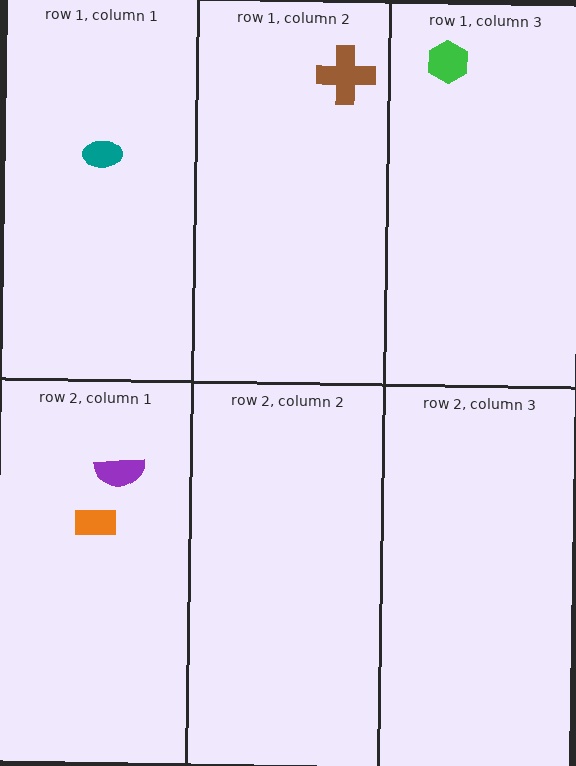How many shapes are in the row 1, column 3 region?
1.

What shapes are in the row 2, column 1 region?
The orange rectangle, the purple semicircle.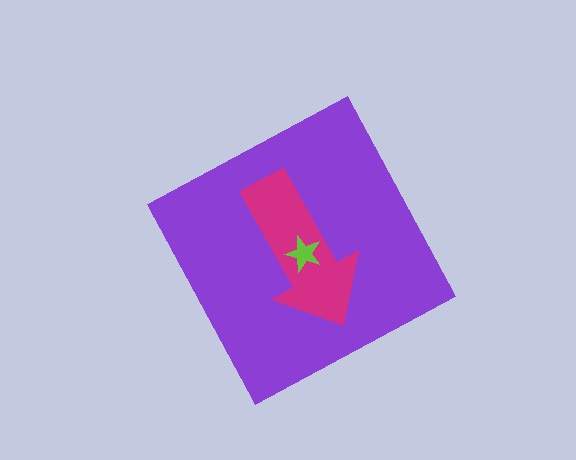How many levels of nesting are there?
3.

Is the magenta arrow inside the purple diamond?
Yes.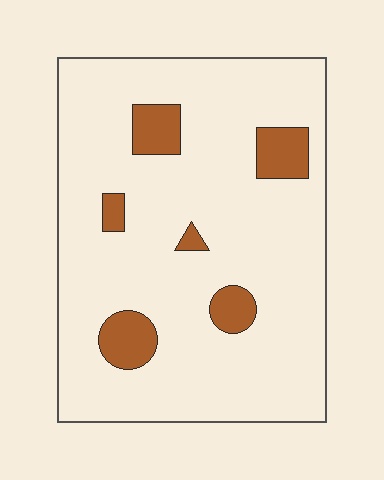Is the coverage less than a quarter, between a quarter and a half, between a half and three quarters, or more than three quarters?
Less than a quarter.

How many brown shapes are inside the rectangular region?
6.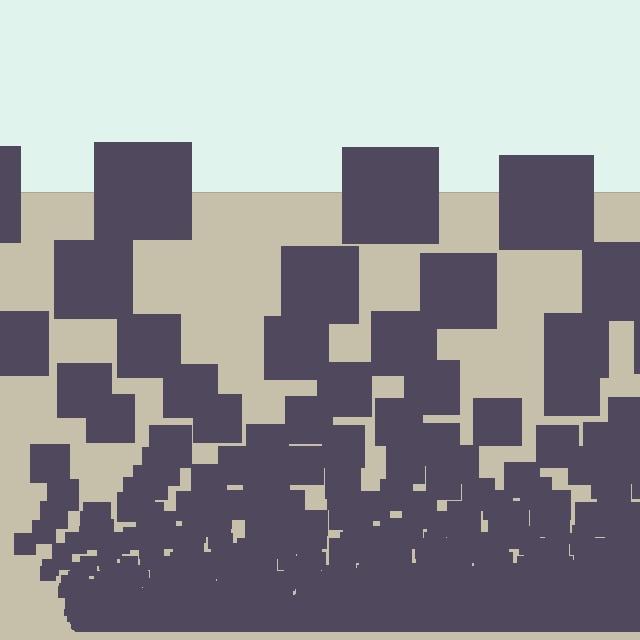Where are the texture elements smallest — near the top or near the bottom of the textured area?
Near the bottom.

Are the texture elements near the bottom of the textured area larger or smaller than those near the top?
Smaller. The gradient is inverted — elements near the bottom are smaller and denser.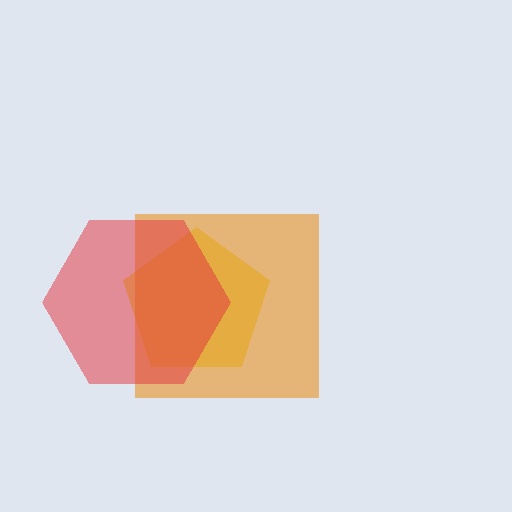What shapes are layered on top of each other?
The layered shapes are: a yellow pentagon, an orange square, a red hexagon.